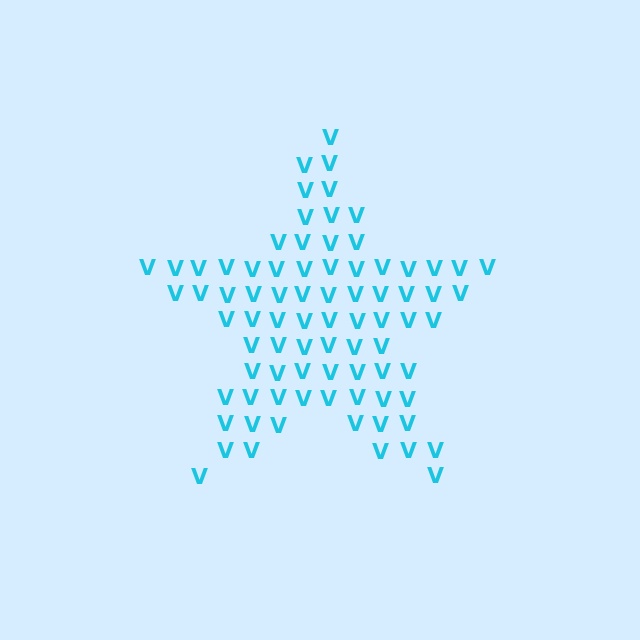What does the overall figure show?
The overall figure shows a star.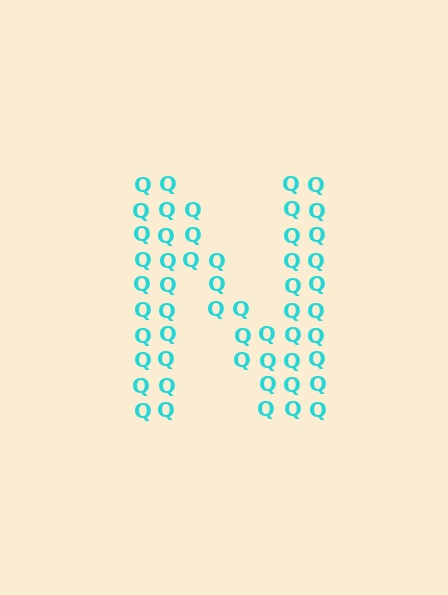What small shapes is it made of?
It is made of small letter Q's.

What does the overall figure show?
The overall figure shows the letter N.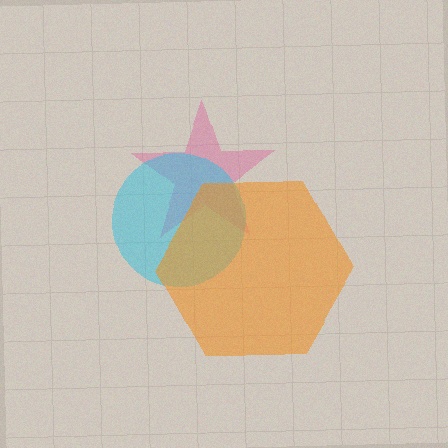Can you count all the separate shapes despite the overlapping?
Yes, there are 3 separate shapes.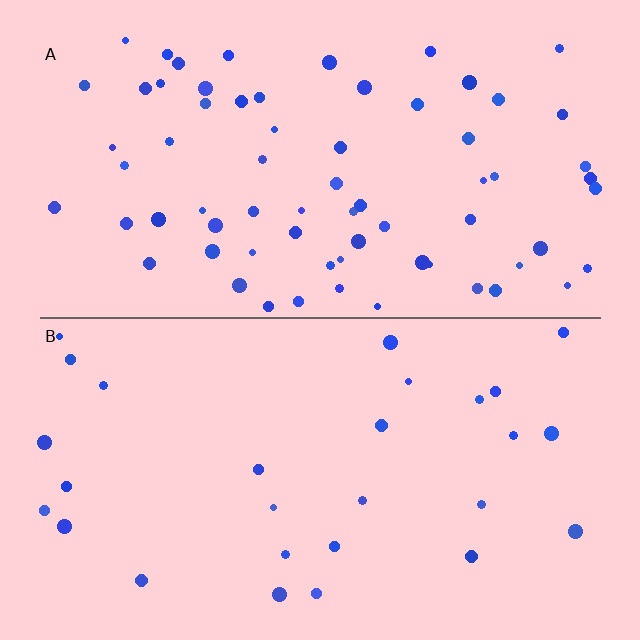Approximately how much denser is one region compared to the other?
Approximately 2.5× — region A over region B.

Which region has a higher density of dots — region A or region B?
A (the top).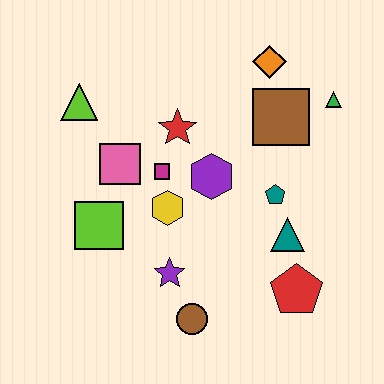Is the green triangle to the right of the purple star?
Yes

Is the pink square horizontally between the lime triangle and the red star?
Yes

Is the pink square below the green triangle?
Yes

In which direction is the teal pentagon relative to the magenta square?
The teal pentagon is to the right of the magenta square.